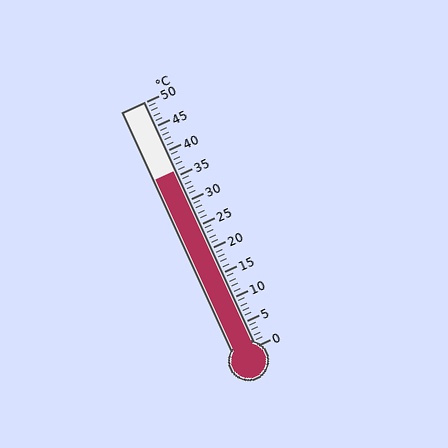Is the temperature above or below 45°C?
The temperature is below 45°C.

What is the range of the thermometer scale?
The thermometer scale ranges from 0°C to 50°C.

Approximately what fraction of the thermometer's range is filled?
The thermometer is filled to approximately 70% of its range.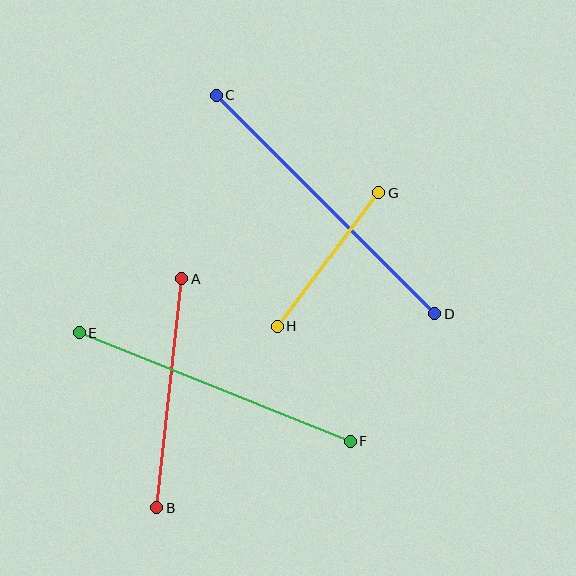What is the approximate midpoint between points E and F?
The midpoint is at approximately (215, 387) pixels.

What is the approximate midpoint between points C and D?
The midpoint is at approximately (325, 205) pixels.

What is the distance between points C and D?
The distance is approximately 309 pixels.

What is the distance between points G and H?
The distance is approximately 168 pixels.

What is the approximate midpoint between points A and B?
The midpoint is at approximately (169, 393) pixels.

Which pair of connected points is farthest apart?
Points C and D are farthest apart.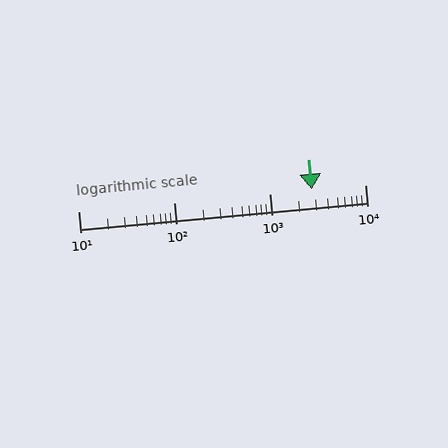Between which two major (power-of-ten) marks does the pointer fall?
The pointer is between 1000 and 10000.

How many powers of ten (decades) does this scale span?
The scale spans 3 decades, from 10 to 10000.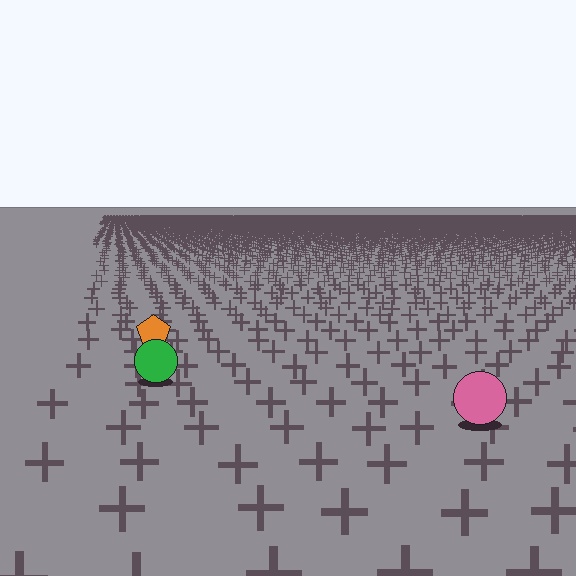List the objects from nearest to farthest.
From nearest to farthest: the pink circle, the green circle, the orange pentagon.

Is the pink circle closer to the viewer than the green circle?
Yes. The pink circle is closer — you can tell from the texture gradient: the ground texture is coarser near it.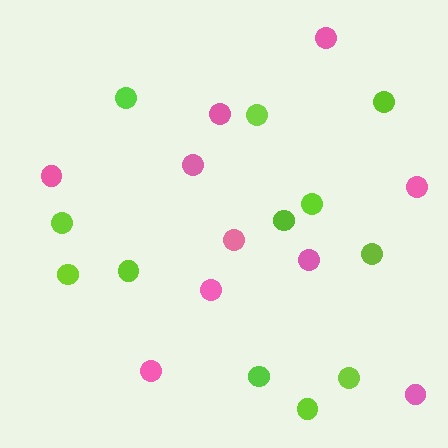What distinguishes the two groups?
There are 2 groups: one group of lime circles (12) and one group of pink circles (10).